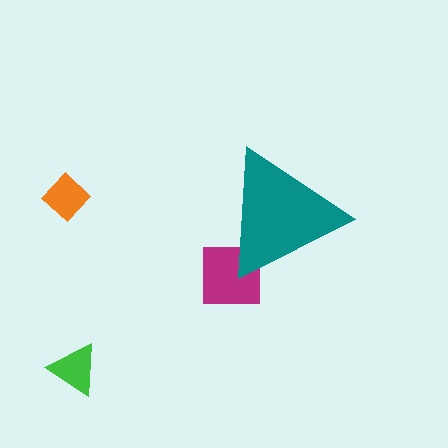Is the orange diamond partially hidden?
No, the orange diamond is fully visible.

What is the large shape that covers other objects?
A teal triangle.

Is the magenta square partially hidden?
Yes, the magenta square is partially hidden behind the teal triangle.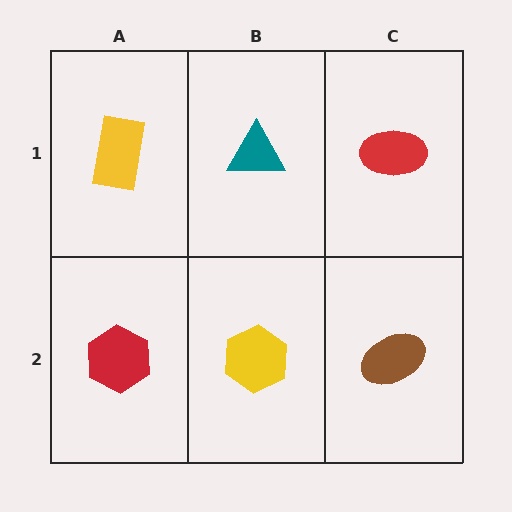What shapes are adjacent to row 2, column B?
A teal triangle (row 1, column B), a red hexagon (row 2, column A), a brown ellipse (row 2, column C).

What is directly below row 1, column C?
A brown ellipse.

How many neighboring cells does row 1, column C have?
2.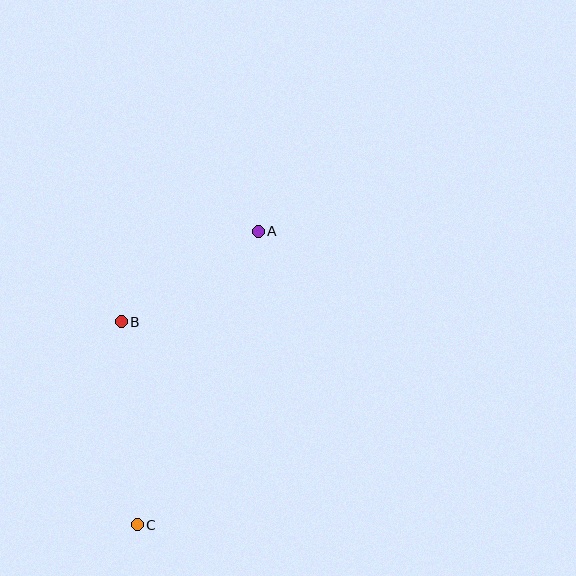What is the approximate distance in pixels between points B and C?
The distance between B and C is approximately 204 pixels.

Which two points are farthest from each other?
Points A and C are farthest from each other.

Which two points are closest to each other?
Points A and B are closest to each other.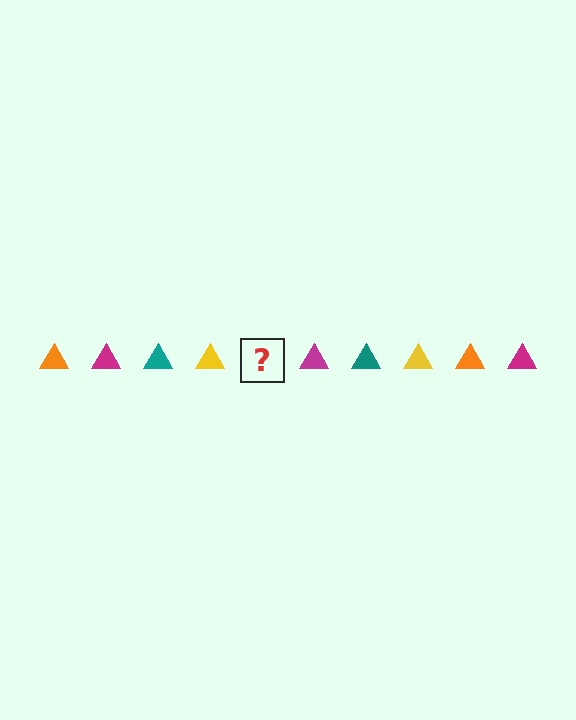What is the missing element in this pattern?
The missing element is an orange triangle.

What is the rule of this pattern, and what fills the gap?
The rule is that the pattern cycles through orange, magenta, teal, yellow triangles. The gap should be filled with an orange triangle.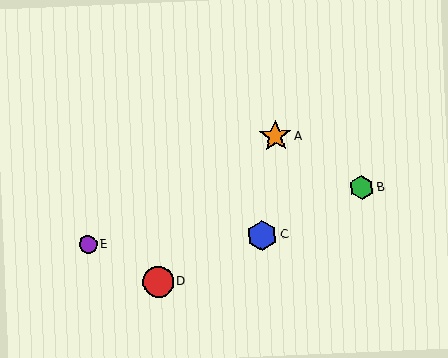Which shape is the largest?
The orange star (labeled A) is the largest.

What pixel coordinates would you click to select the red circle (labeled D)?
Click at (158, 282) to select the red circle D.